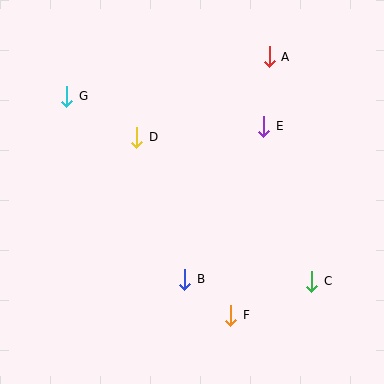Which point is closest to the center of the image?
Point D at (137, 137) is closest to the center.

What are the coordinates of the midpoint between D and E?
The midpoint between D and E is at (200, 132).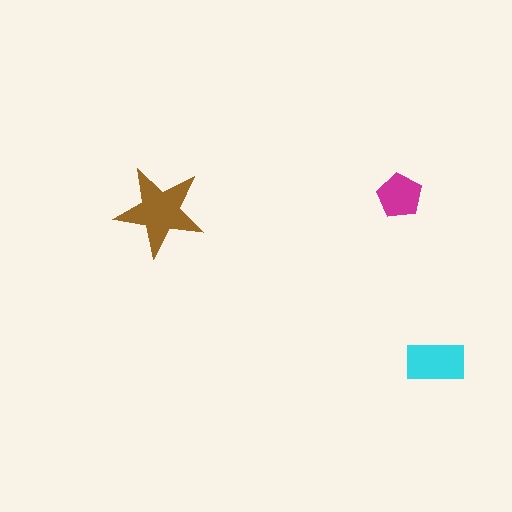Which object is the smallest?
The magenta pentagon.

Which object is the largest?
The brown star.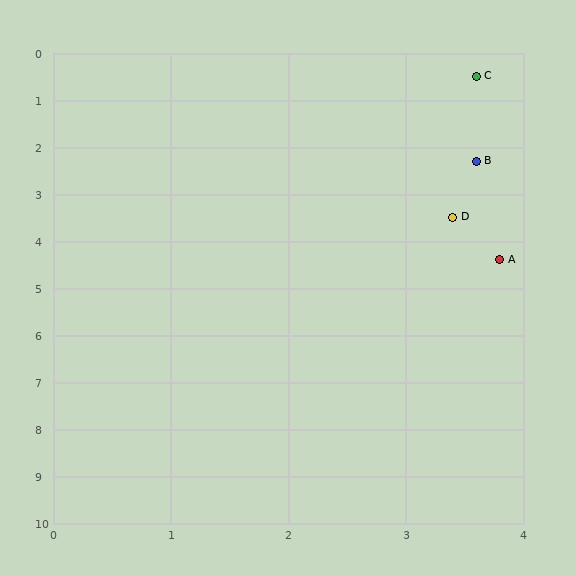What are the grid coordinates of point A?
Point A is at approximately (3.8, 4.4).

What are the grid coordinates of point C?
Point C is at approximately (3.6, 0.5).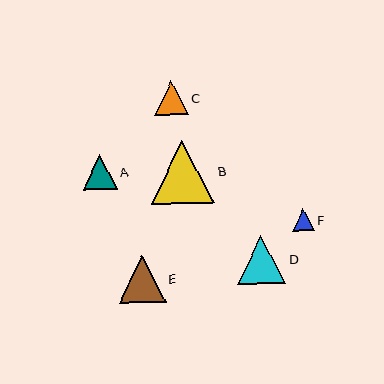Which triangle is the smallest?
Triangle F is the smallest with a size of approximately 22 pixels.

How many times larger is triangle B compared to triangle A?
Triangle B is approximately 1.8 times the size of triangle A.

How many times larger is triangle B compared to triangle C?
Triangle B is approximately 1.8 times the size of triangle C.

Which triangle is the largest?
Triangle B is the largest with a size of approximately 63 pixels.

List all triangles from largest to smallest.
From largest to smallest: B, D, E, A, C, F.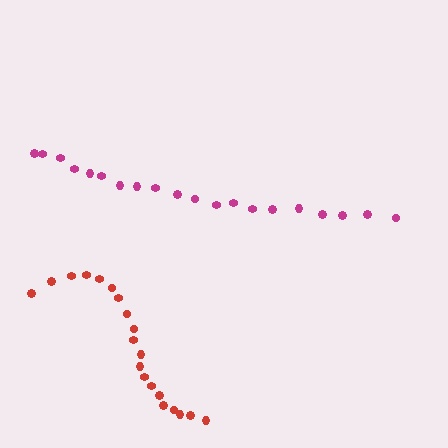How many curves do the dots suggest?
There are 2 distinct paths.